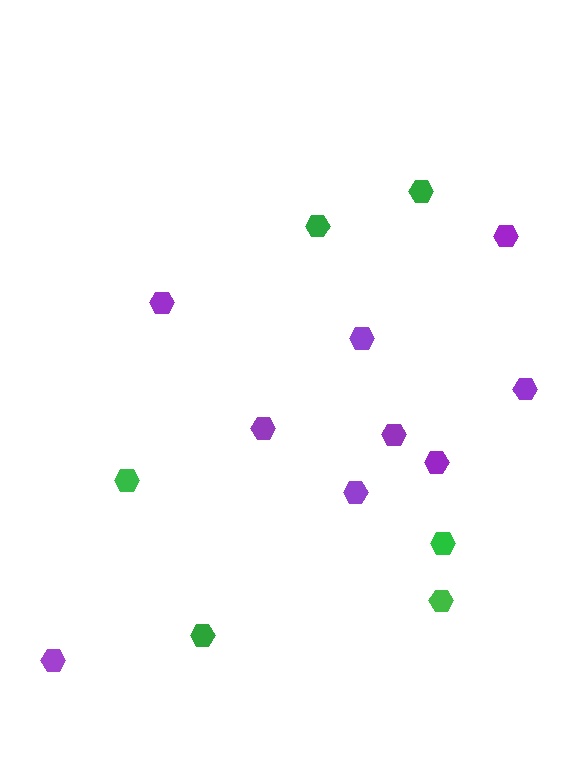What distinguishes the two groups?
There are 2 groups: one group of purple hexagons (9) and one group of green hexagons (6).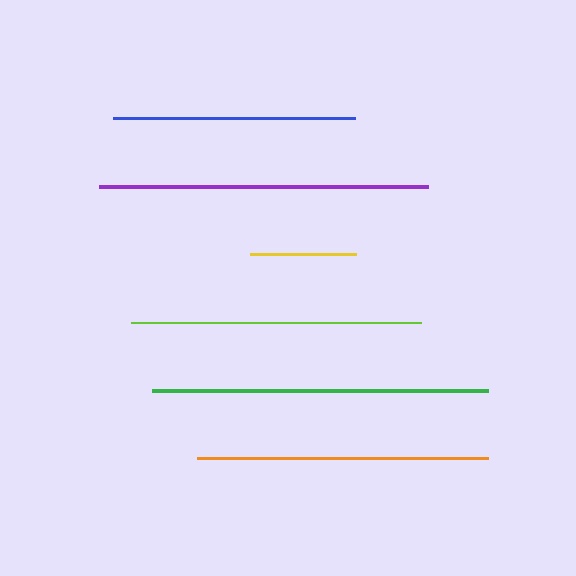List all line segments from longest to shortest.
From longest to shortest: green, purple, orange, lime, blue, yellow.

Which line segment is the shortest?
The yellow line is the shortest at approximately 107 pixels.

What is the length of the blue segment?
The blue segment is approximately 242 pixels long.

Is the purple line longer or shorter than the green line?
The green line is longer than the purple line.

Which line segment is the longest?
The green line is the longest at approximately 337 pixels.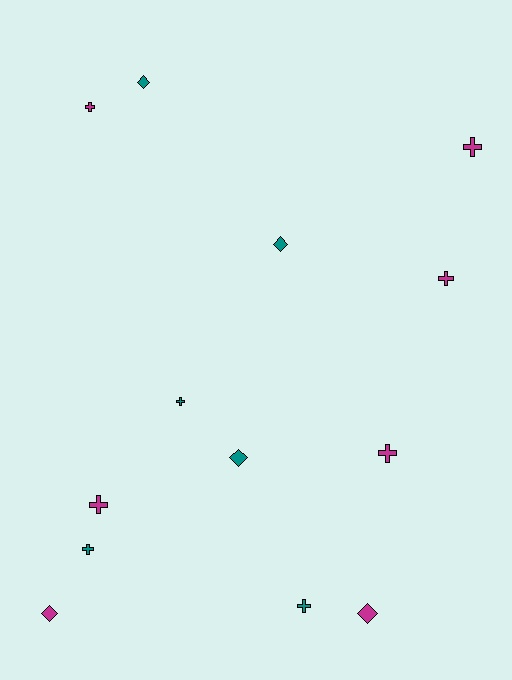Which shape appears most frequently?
Cross, with 8 objects.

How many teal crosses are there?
There are 3 teal crosses.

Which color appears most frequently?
Magenta, with 7 objects.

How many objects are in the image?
There are 13 objects.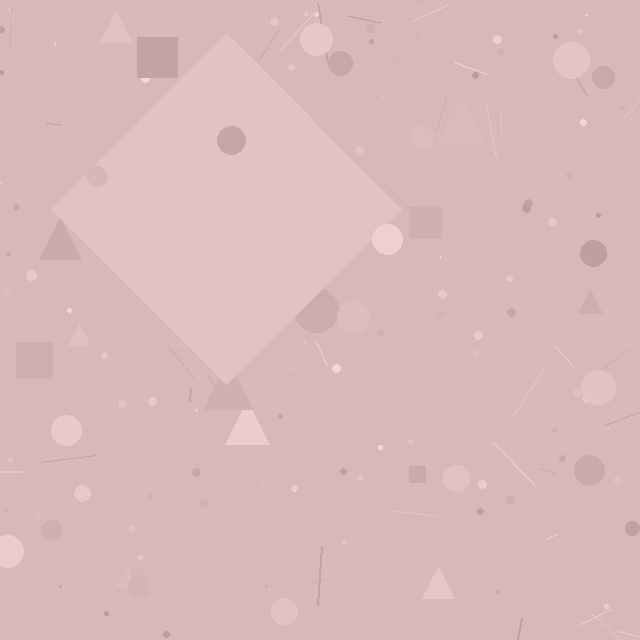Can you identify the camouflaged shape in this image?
The camouflaged shape is a diamond.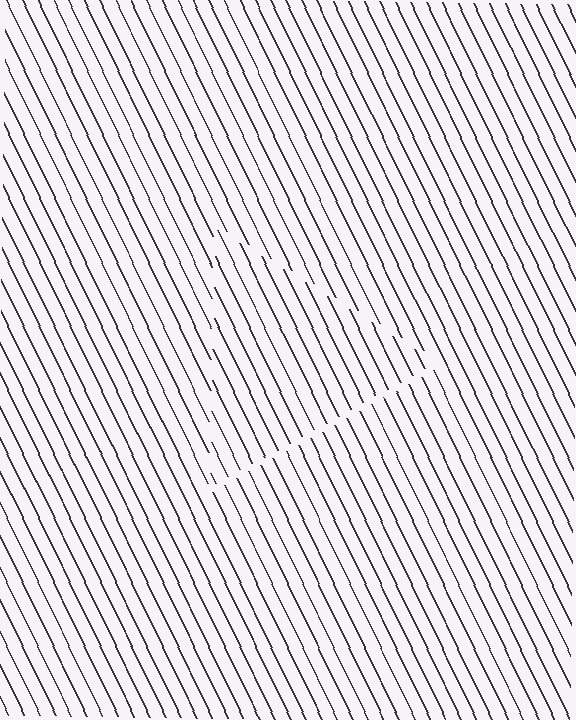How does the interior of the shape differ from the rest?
The interior of the shape contains the same grating, shifted by half a period — the contour is defined by the phase discontinuity where line-ends from the inner and outer gratings abut.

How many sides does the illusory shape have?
3 sides — the line-ends trace a triangle.